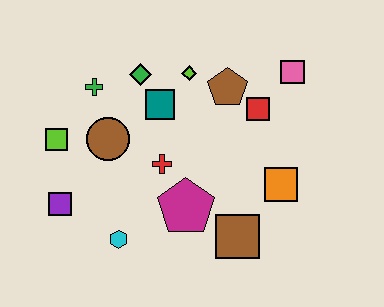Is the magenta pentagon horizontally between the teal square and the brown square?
Yes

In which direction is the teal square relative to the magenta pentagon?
The teal square is above the magenta pentagon.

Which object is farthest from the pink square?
The purple square is farthest from the pink square.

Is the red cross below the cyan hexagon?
No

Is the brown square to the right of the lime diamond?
Yes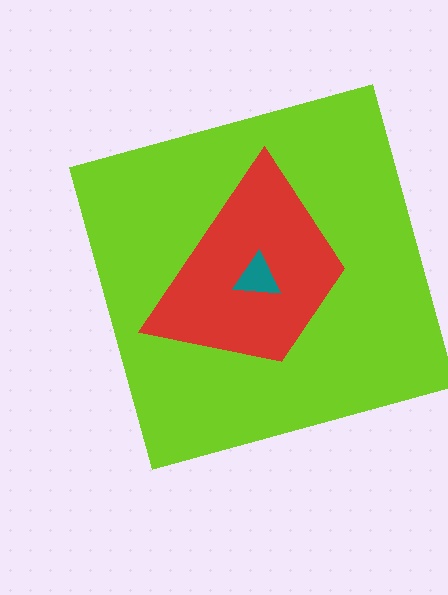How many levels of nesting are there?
3.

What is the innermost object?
The teal triangle.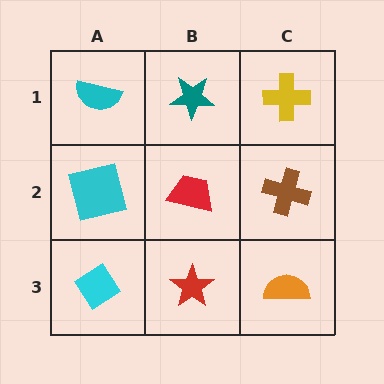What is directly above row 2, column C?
A yellow cross.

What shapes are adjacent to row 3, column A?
A cyan square (row 2, column A), a red star (row 3, column B).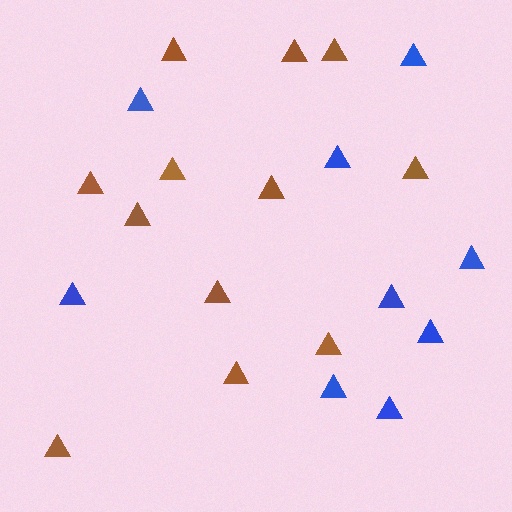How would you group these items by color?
There are 2 groups: one group of blue triangles (9) and one group of brown triangles (12).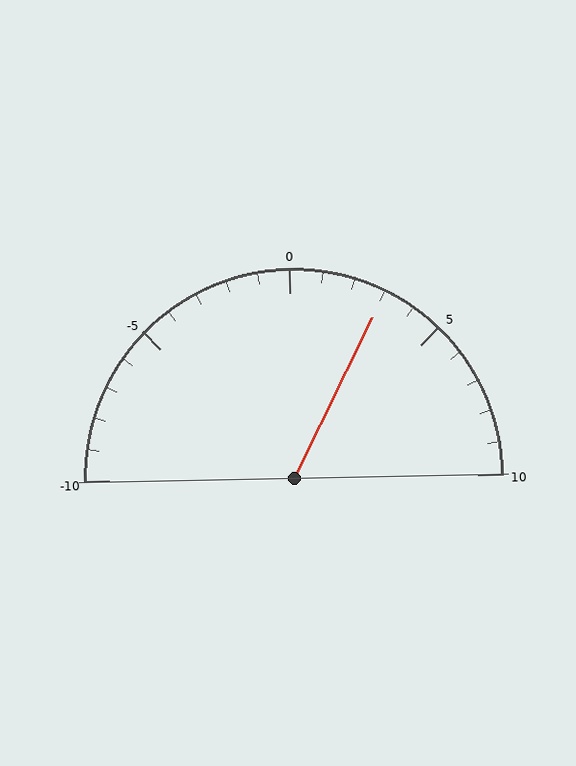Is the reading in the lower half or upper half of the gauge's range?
The reading is in the upper half of the range (-10 to 10).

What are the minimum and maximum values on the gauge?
The gauge ranges from -10 to 10.